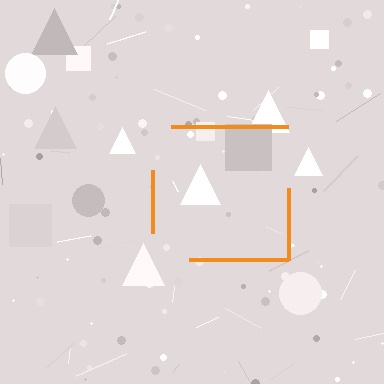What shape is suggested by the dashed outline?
The dashed outline suggests a square.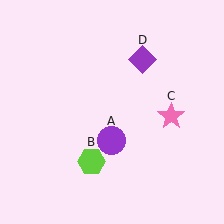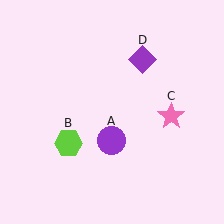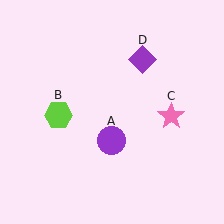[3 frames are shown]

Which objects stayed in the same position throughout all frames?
Purple circle (object A) and pink star (object C) and purple diamond (object D) remained stationary.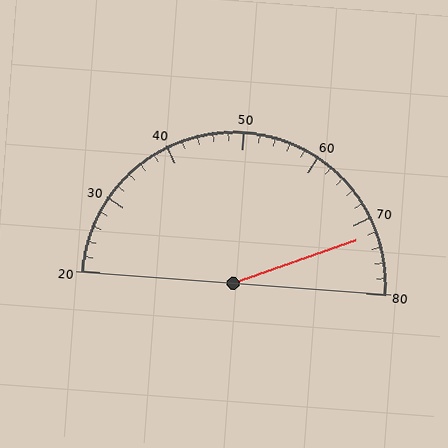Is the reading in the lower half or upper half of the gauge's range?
The reading is in the upper half of the range (20 to 80).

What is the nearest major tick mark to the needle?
The nearest major tick mark is 70.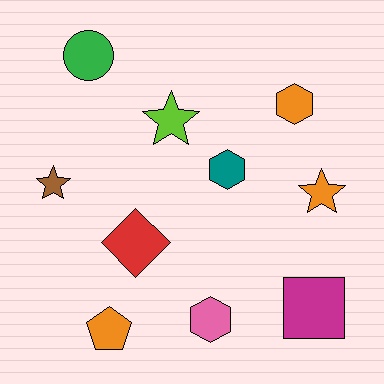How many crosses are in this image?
There are no crosses.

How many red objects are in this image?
There is 1 red object.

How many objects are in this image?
There are 10 objects.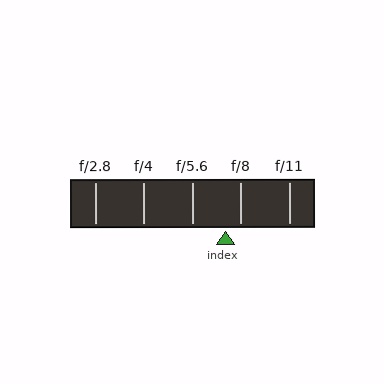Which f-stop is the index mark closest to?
The index mark is closest to f/8.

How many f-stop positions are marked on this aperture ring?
There are 5 f-stop positions marked.